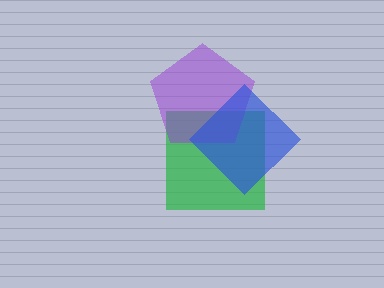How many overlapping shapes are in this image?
There are 3 overlapping shapes in the image.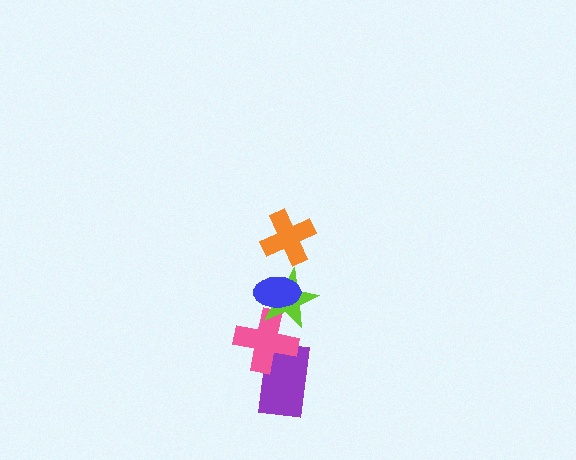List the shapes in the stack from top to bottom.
From top to bottom: the orange cross, the blue ellipse, the lime star, the pink cross, the purple rectangle.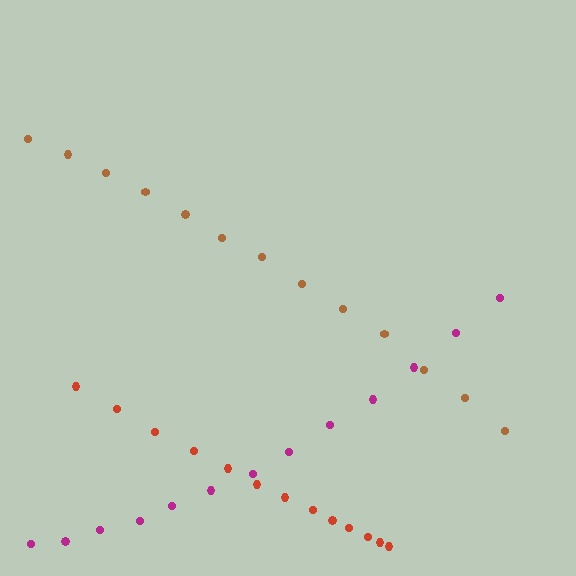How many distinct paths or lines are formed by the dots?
There are 3 distinct paths.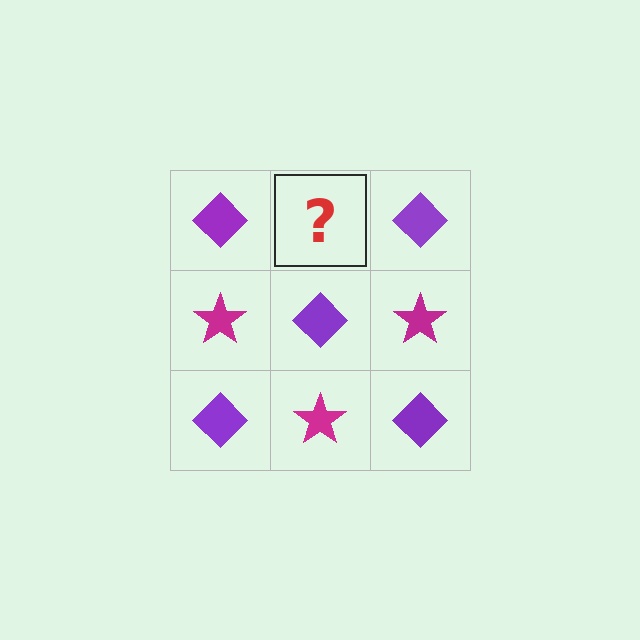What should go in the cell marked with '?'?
The missing cell should contain a magenta star.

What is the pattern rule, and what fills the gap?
The rule is that it alternates purple diamond and magenta star in a checkerboard pattern. The gap should be filled with a magenta star.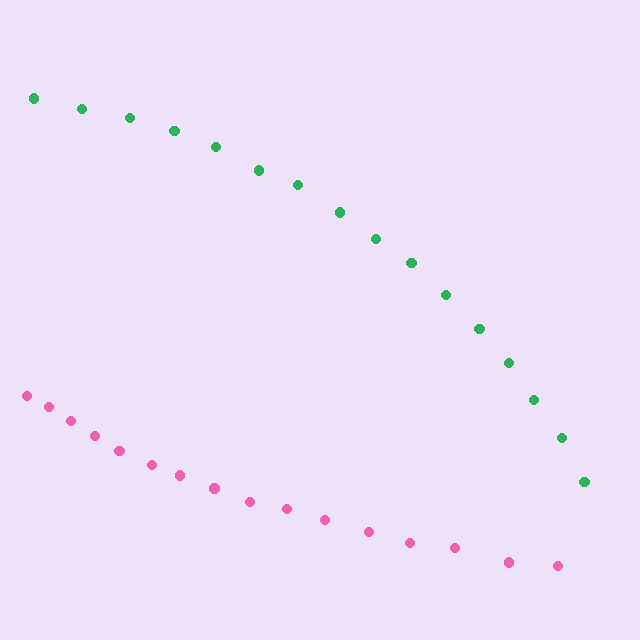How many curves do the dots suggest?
There are 2 distinct paths.